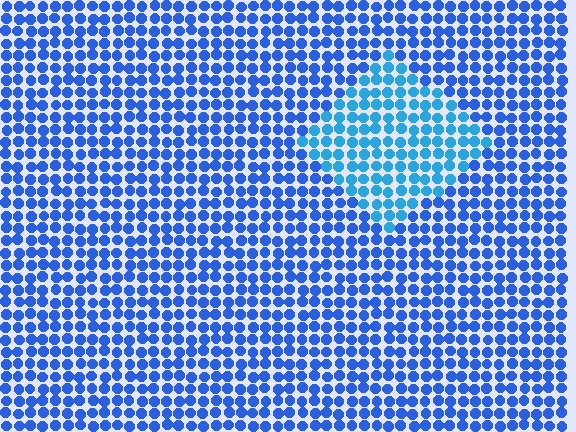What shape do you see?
I see a diamond.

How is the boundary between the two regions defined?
The boundary is defined purely by a slight shift in hue (about 24 degrees). Spacing, size, and orientation are identical on both sides.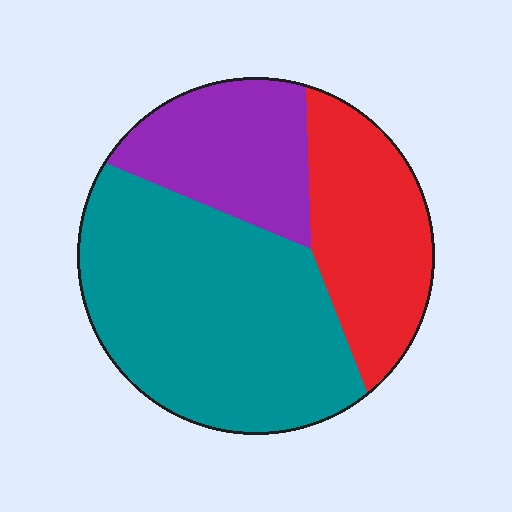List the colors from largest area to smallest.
From largest to smallest: teal, red, purple.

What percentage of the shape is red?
Red takes up about one quarter (1/4) of the shape.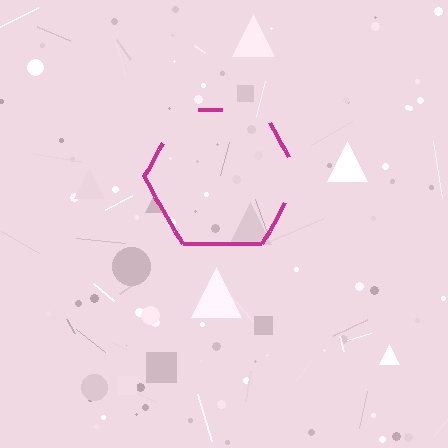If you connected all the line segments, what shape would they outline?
They would outline a hexagon.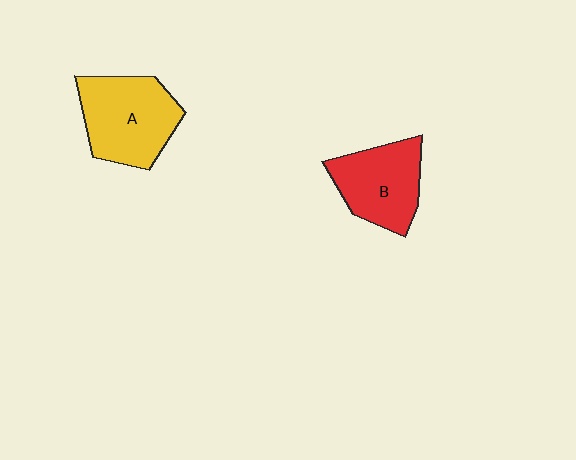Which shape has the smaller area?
Shape B (red).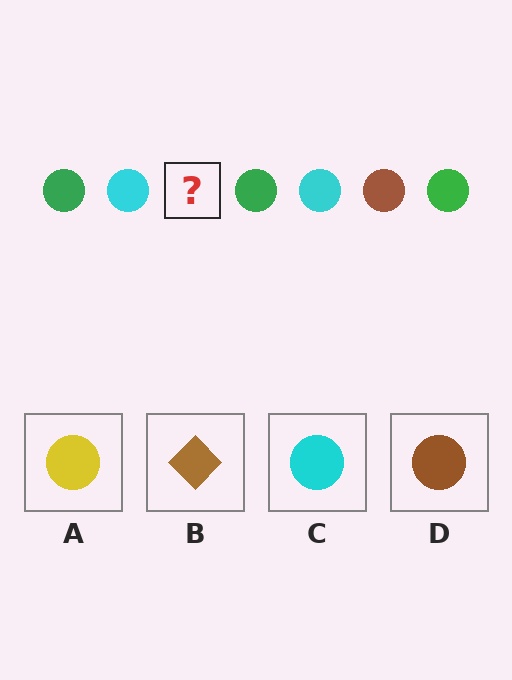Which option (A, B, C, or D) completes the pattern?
D.